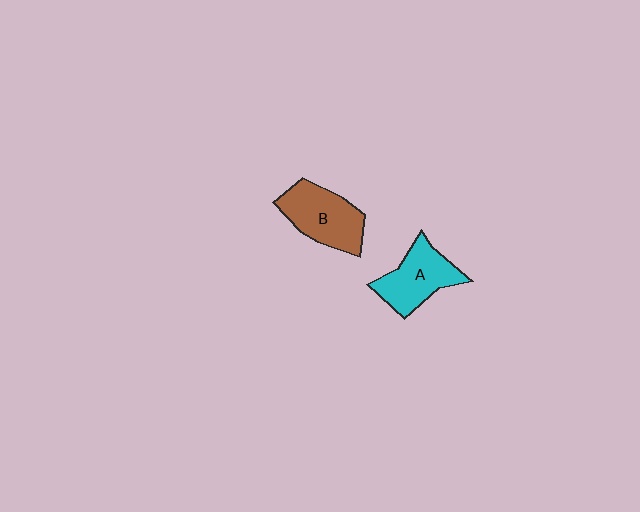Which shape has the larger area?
Shape B (brown).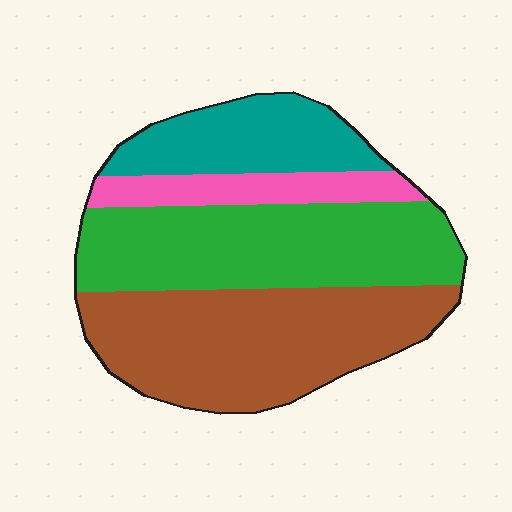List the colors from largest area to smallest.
From largest to smallest: brown, green, teal, pink.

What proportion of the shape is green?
Green takes up between a third and a half of the shape.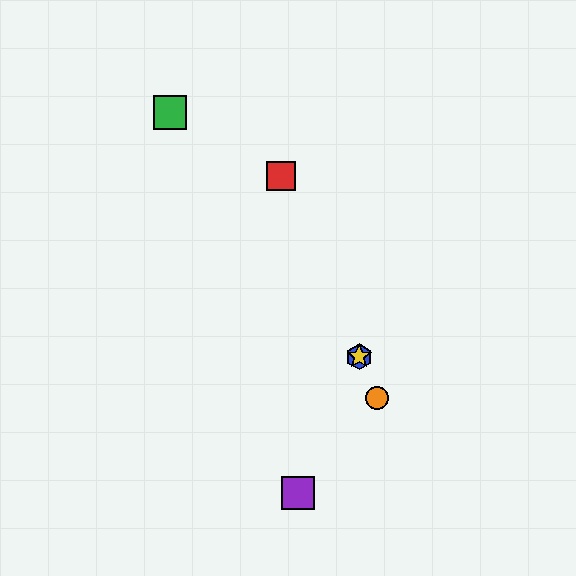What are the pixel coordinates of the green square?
The green square is at (170, 112).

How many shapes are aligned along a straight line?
4 shapes (the red square, the blue hexagon, the yellow star, the orange circle) are aligned along a straight line.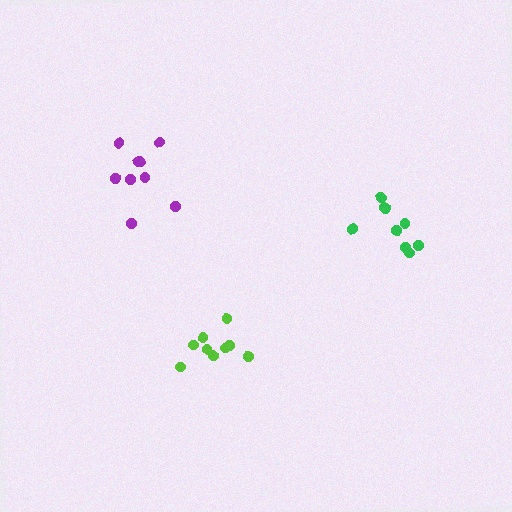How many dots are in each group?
Group 1: 9 dots, Group 2: 9 dots, Group 3: 9 dots (27 total).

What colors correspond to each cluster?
The clusters are colored: lime, purple, green.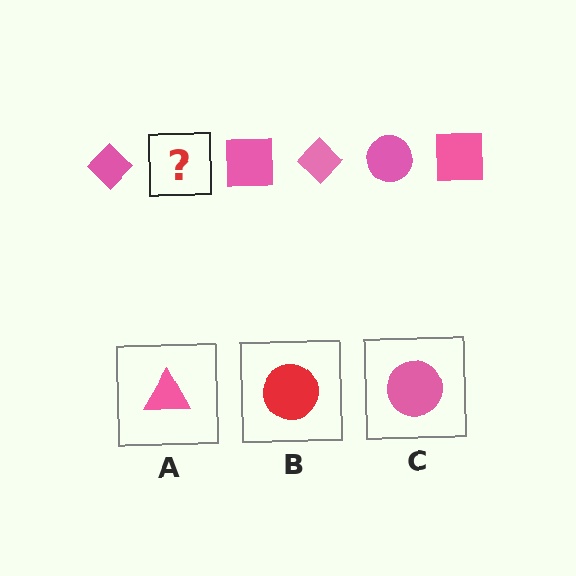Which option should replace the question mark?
Option C.